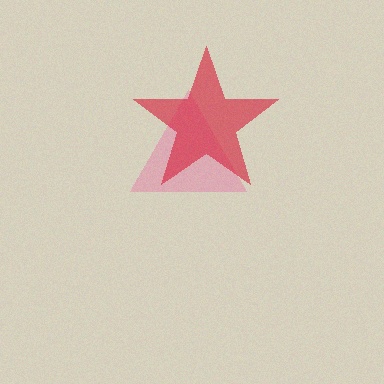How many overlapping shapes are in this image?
There are 2 overlapping shapes in the image.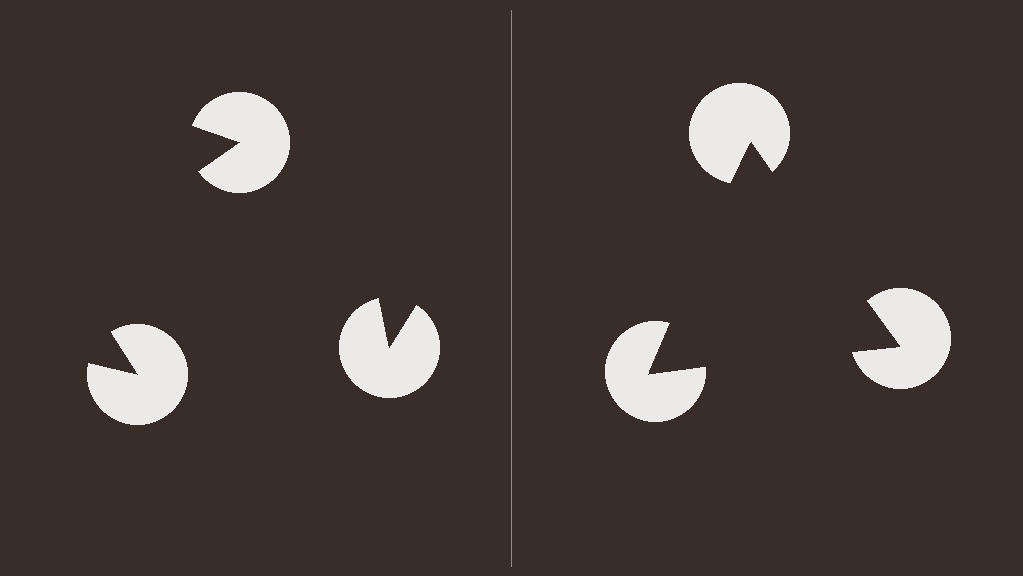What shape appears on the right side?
An illusory triangle.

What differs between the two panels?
The pac-man discs are positioned identically on both sides; only the wedge orientations differ. On the right they align to a triangle; on the left they are misaligned.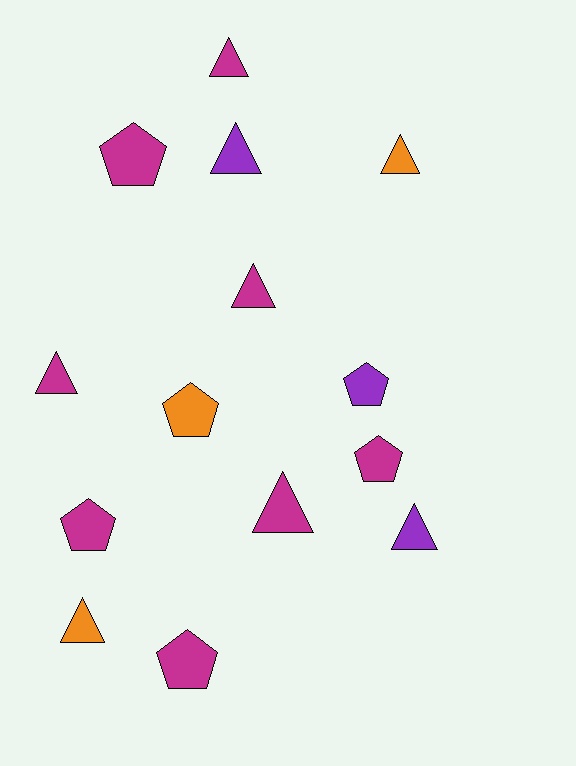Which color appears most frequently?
Magenta, with 8 objects.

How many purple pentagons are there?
There is 1 purple pentagon.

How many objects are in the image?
There are 14 objects.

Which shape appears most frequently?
Triangle, with 8 objects.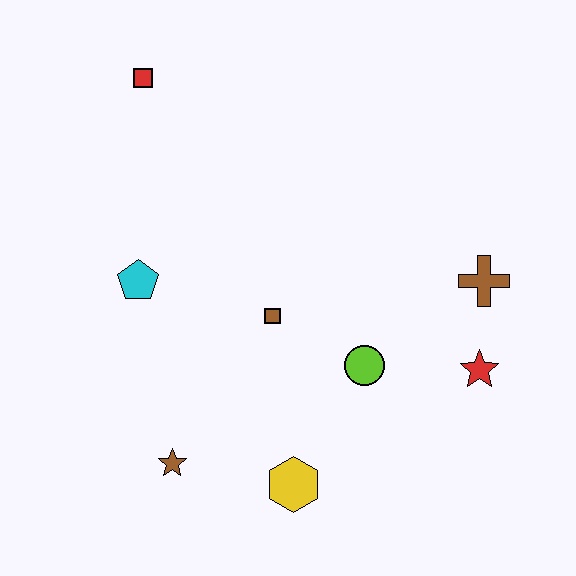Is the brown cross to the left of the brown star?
No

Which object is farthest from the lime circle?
The red square is farthest from the lime circle.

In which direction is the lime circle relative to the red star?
The lime circle is to the left of the red star.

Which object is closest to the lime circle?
The brown square is closest to the lime circle.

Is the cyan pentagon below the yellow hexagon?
No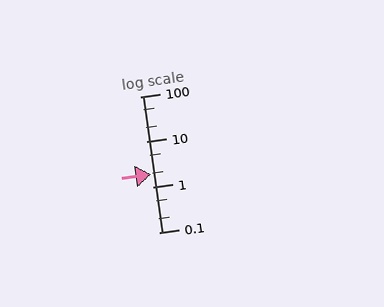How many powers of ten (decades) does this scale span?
The scale spans 3 decades, from 0.1 to 100.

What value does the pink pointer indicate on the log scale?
The pointer indicates approximately 1.9.